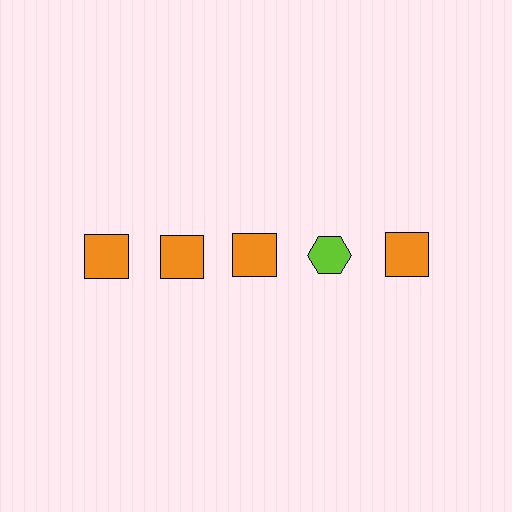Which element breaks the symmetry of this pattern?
The lime hexagon in the top row, second from right column breaks the symmetry. All other shapes are orange squares.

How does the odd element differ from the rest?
It differs in both color (lime instead of orange) and shape (hexagon instead of square).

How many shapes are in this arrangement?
There are 5 shapes arranged in a grid pattern.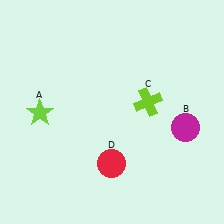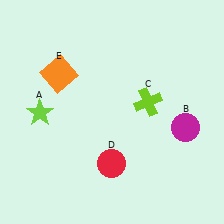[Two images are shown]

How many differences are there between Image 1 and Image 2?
There is 1 difference between the two images.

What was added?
An orange square (E) was added in Image 2.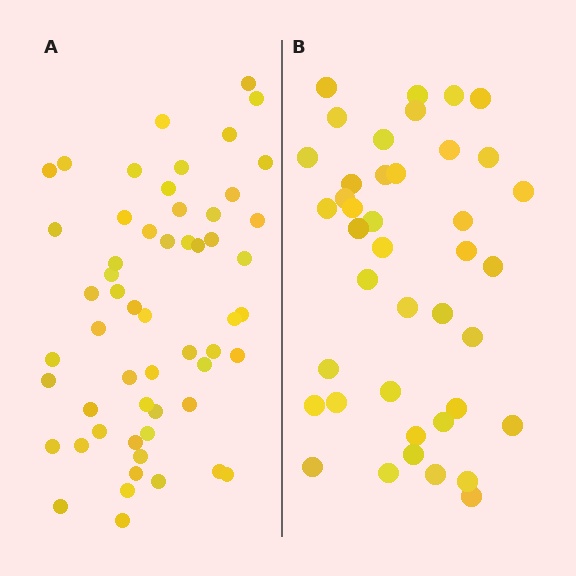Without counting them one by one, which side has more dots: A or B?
Region A (the left region) has more dots.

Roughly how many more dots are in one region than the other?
Region A has approximately 15 more dots than region B.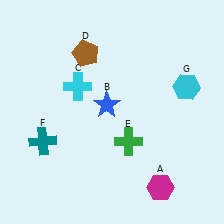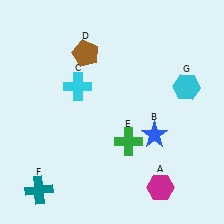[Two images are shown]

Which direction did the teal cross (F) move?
The teal cross (F) moved down.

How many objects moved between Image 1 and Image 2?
2 objects moved between the two images.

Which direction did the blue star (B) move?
The blue star (B) moved right.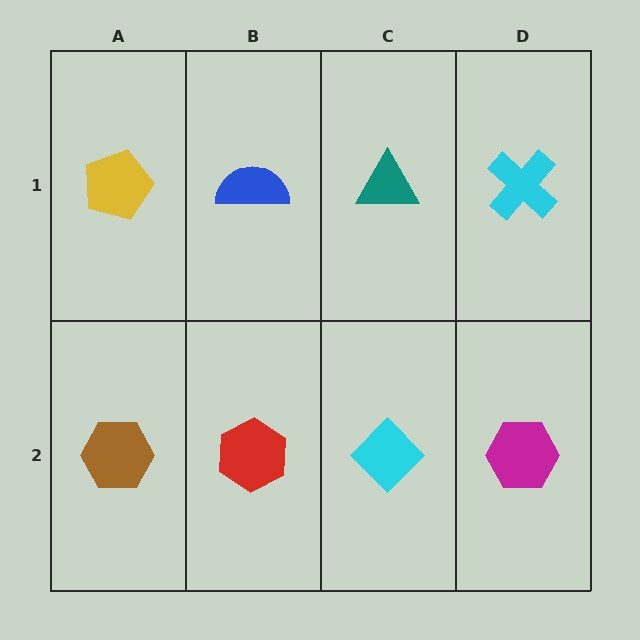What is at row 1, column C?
A teal triangle.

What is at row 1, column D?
A cyan cross.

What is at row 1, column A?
A yellow pentagon.